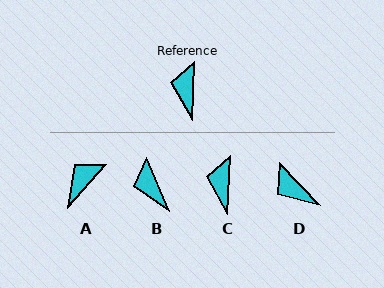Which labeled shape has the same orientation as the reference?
C.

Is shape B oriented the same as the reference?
No, it is off by about 25 degrees.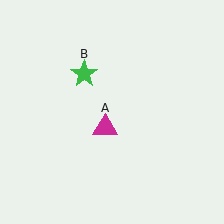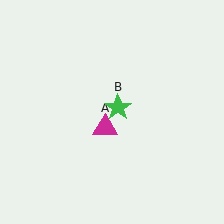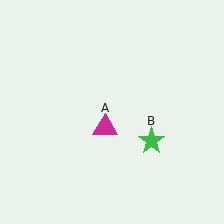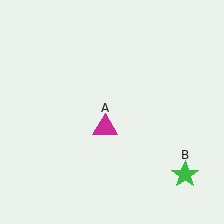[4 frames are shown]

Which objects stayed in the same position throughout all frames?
Magenta triangle (object A) remained stationary.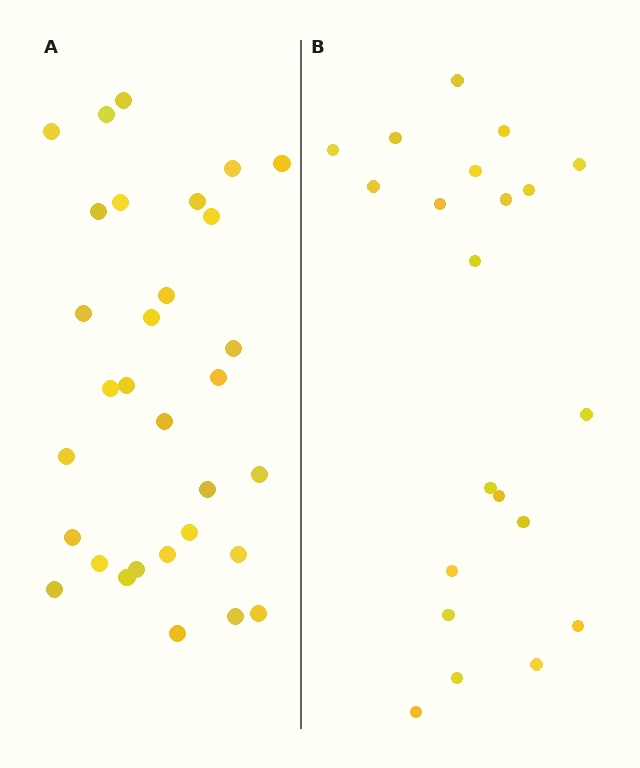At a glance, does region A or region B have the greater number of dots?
Region A (the left region) has more dots.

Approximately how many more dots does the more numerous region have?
Region A has roughly 10 or so more dots than region B.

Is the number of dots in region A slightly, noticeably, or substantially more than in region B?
Region A has substantially more. The ratio is roughly 1.5 to 1.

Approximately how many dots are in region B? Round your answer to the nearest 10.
About 20 dots. (The exact count is 21, which rounds to 20.)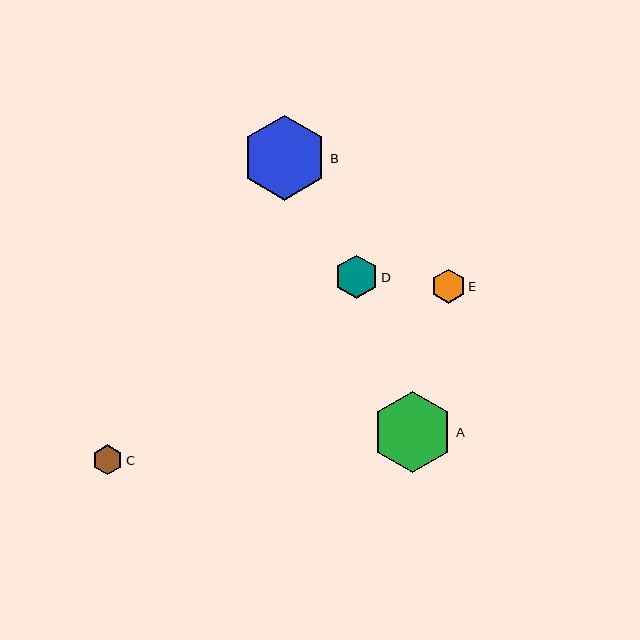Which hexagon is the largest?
Hexagon B is the largest with a size of approximately 85 pixels.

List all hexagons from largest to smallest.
From largest to smallest: B, A, D, E, C.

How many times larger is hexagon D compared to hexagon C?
Hexagon D is approximately 1.4 times the size of hexagon C.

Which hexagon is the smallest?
Hexagon C is the smallest with a size of approximately 30 pixels.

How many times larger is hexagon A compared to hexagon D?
Hexagon A is approximately 1.9 times the size of hexagon D.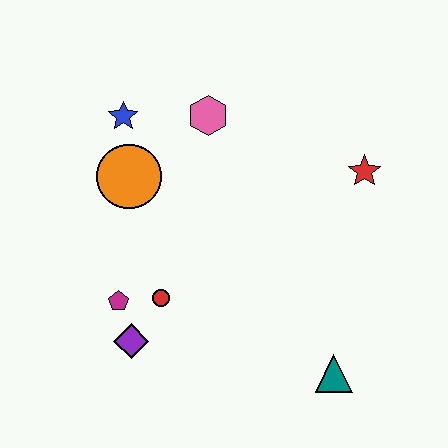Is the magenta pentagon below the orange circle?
Yes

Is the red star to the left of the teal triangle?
No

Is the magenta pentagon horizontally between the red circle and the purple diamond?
No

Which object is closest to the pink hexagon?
The blue star is closest to the pink hexagon.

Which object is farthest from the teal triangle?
The blue star is farthest from the teal triangle.